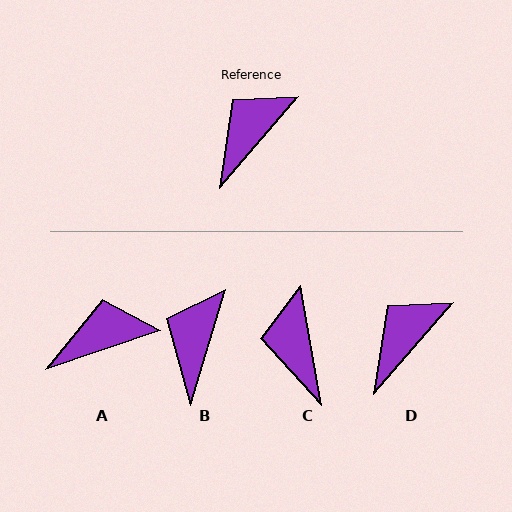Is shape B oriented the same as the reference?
No, it is off by about 24 degrees.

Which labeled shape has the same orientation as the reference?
D.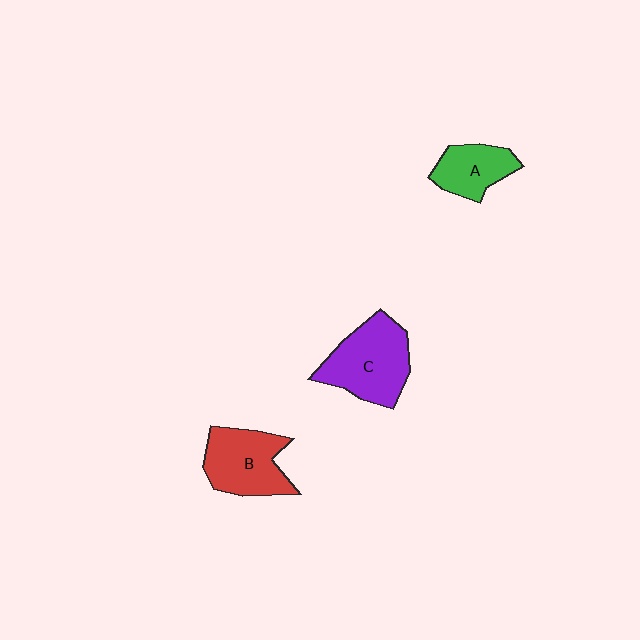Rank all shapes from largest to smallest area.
From largest to smallest: C (purple), B (red), A (green).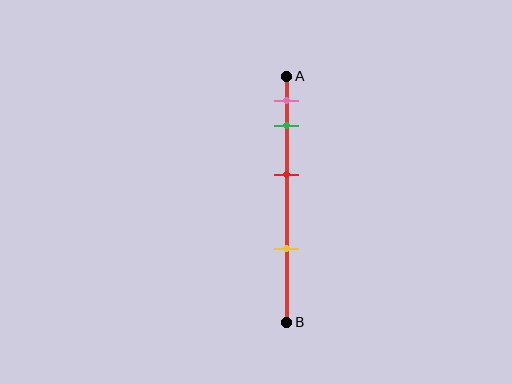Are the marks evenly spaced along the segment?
No, the marks are not evenly spaced.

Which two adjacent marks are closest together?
The pink and green marks are the closest adjacent pair.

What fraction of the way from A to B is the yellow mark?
The yellow mark is approximately 70% (0.7) of the way from A to B.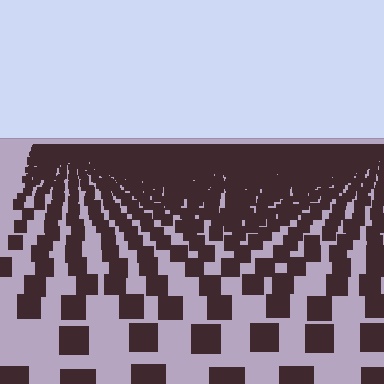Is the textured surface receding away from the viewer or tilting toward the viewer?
The surface is receding away from the viewer. Texture elements get smaller and denser toward the top.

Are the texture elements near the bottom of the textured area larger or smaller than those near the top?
Larger. Near the bottom, elements are closer to the viewer and appear at a bigger on-screen size.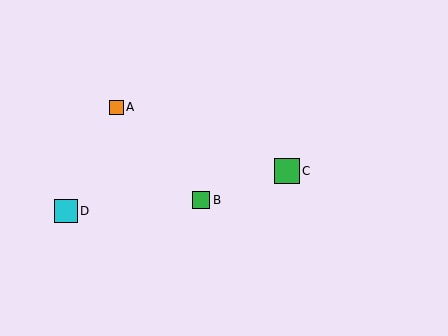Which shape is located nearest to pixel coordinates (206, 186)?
The green square (labeled B) at (201, 200) is nearest to that location.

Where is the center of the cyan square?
The center of the cyan square is at (66, 211).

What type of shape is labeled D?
Shape D is a cyan square.